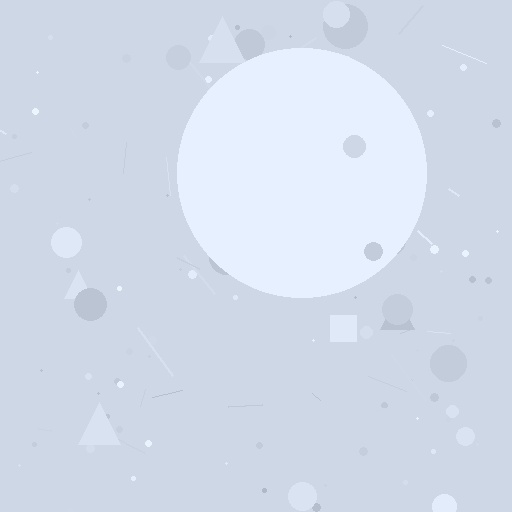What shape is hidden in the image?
A circle is hidden in the image.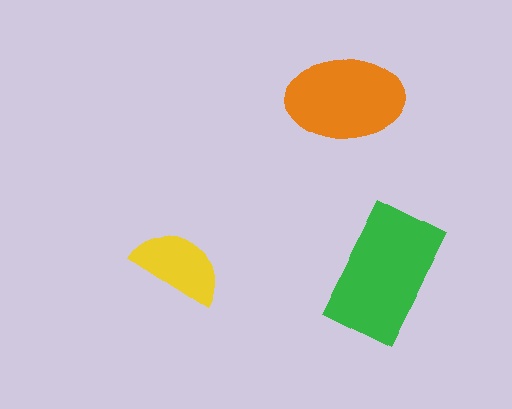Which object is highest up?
The orange ellipse is topmost.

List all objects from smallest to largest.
The yellow semicircle, the orange ellipse, the green rectangle.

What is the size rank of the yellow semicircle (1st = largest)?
3rd.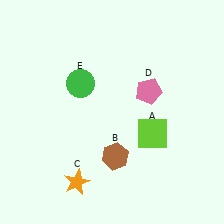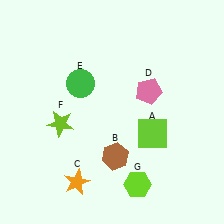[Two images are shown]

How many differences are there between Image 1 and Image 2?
There are 2 differences between the two images.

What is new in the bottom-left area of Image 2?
A lime star (F) was added in the bottom-left area of Image 2.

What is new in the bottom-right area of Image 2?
A lime hexagon (G) was added in the bottom-right area of Image 2.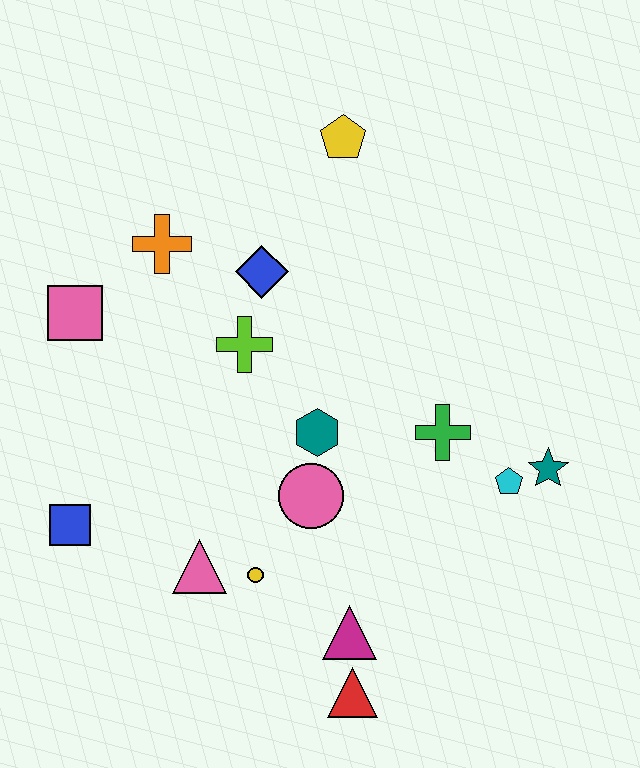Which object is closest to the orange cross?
The blue diamond is closest to the orange cross.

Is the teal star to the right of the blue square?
Yes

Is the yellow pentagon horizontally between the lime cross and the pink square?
No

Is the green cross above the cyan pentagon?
Yes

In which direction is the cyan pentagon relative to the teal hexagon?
The cyan pentagon is to the right of the teal hexagon.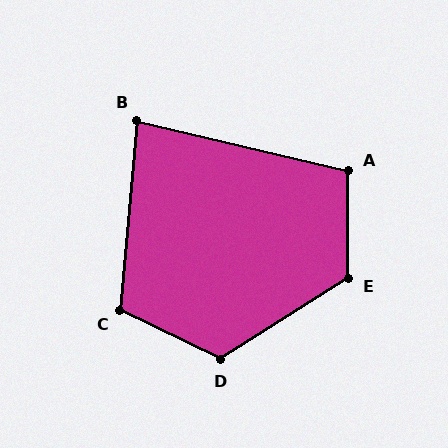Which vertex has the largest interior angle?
E, at approximately 123 degrees.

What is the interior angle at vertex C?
Approximately 111 degrees (obtuse).